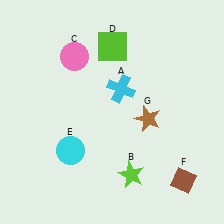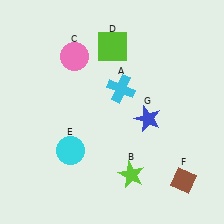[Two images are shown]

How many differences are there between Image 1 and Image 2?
There is 1 difference between the two images.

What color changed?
The star (G) changed from brown in Image 1 to blue in Image 2.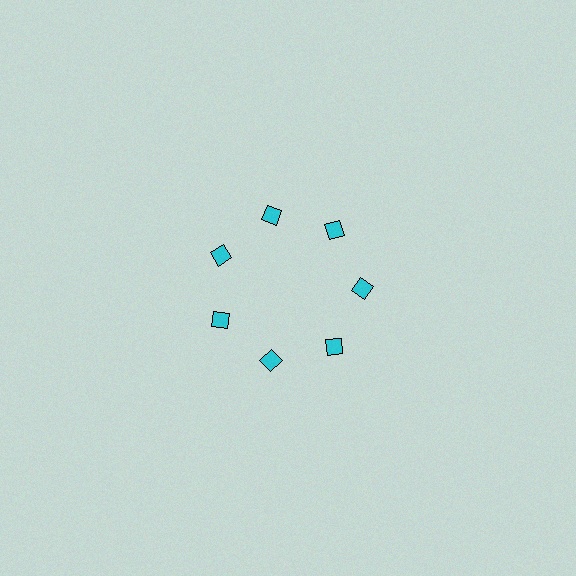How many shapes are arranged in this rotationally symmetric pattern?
There are 7 shapes, arranged in 7 groups of 1.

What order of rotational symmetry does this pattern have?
This pattern has 7-fold rotational symmetry.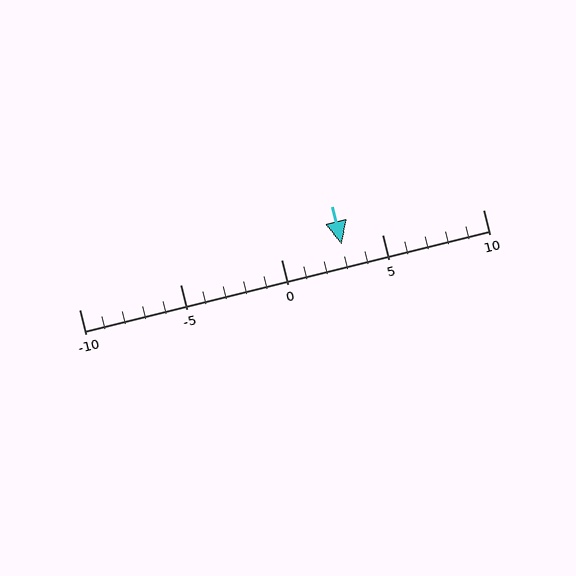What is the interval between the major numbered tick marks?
The major tick marks are spaced 5 units apart.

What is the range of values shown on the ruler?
The ruler shows values from -10 to 10.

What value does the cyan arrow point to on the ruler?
The cyan arrow points to approximately 3.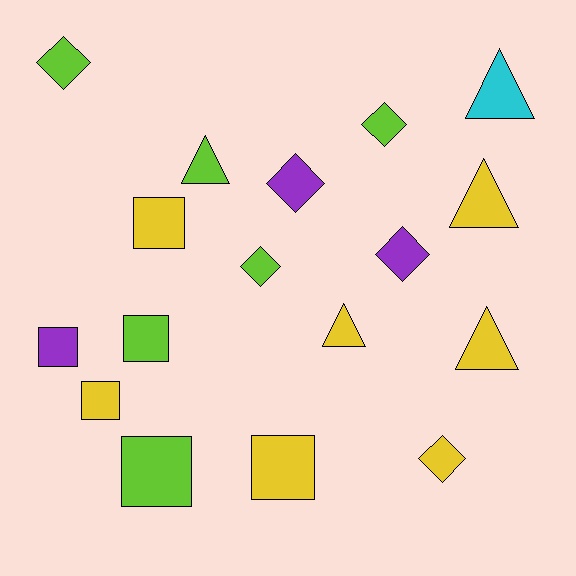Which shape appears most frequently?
Diamond, with 6 objects.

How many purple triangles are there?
There are no purple triangles.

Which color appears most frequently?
Yellow, with 7 objects.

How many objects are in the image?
There are 17 objects.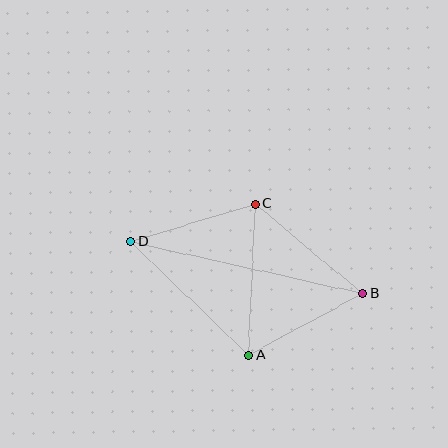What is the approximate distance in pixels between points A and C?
The distance between A and C is approximately 151 pixels.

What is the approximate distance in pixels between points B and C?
The distance between B and C is approximately 140 pixels.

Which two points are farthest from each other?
Points B and D are farthest from each other.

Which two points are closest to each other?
Points C and D are closest to each other.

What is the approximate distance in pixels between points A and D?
The distance between A and D is approximately 163 pixels.